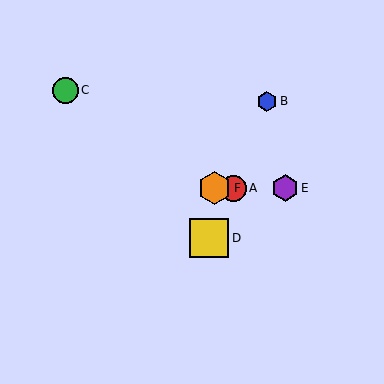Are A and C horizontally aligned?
No, A is at y≈188 and C is at y≈90.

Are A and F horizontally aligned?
Yes, both are at y≈188.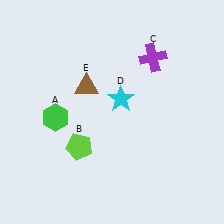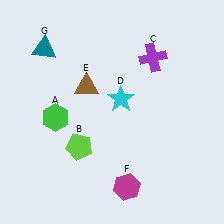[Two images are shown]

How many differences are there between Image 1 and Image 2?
There are 2 differences between the two images.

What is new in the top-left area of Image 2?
A teal triangle (G) was added in the top-left area of Image 2.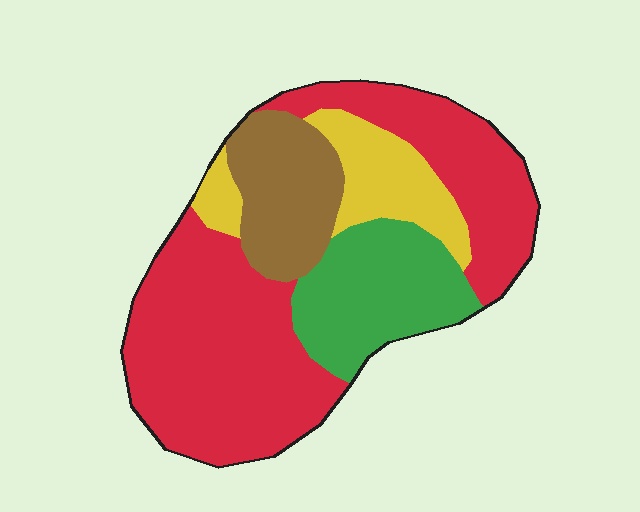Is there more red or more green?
Red.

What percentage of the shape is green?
Green covers roughly 20% of the shape.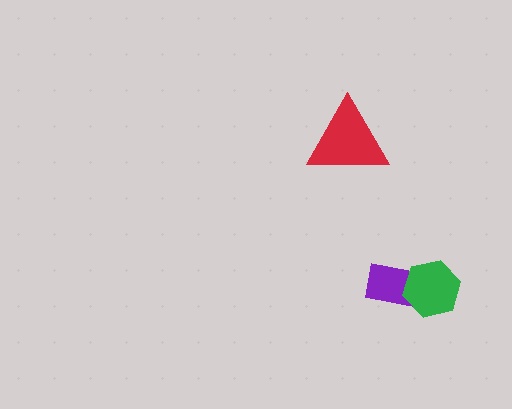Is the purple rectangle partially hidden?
Yes, it is partially covered by another shape.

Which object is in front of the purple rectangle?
The green hexagon is in front of the purple rectangle.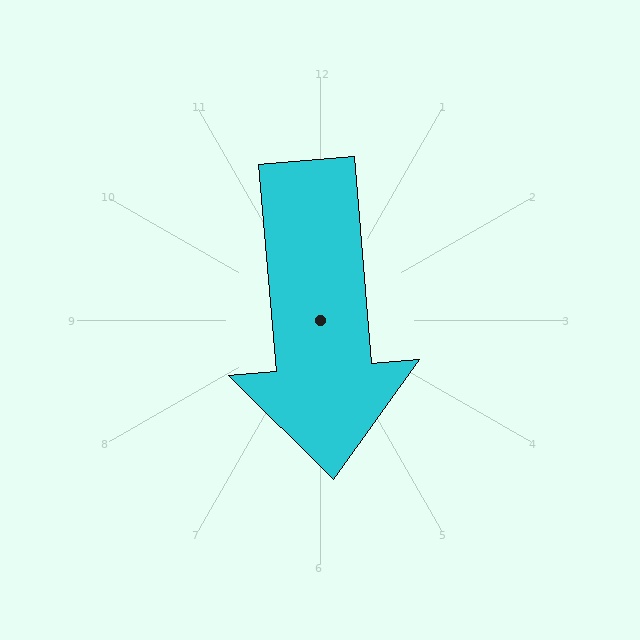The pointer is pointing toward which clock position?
Roughly 6 o'clock.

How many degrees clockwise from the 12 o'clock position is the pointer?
Approximately 175 degrees.